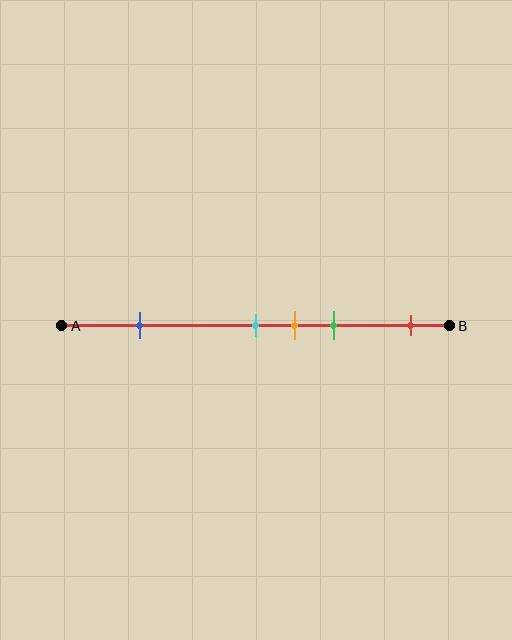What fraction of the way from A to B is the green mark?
The green mark is approximately 70% (0.7) of the way from A to B.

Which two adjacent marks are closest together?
The cyan and orange marks are the closest adjacent pair.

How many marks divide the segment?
There are 5 marks dividing the segment.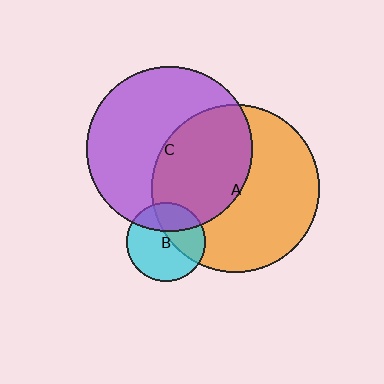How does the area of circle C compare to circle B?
Approximately 4.4 times.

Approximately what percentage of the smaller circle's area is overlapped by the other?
Approximately 30%.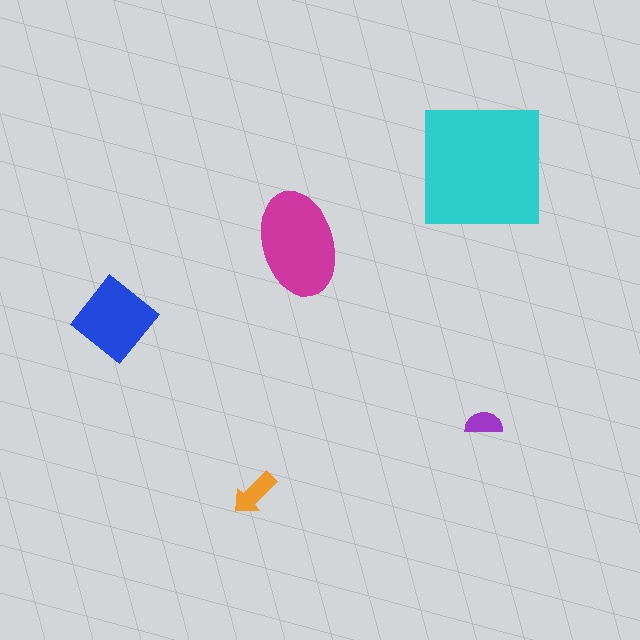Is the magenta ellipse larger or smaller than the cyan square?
Smaller.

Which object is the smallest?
The purple semicircle.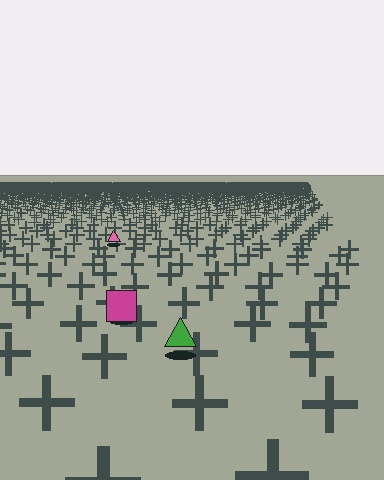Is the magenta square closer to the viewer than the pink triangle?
Yes. The magenta square is closer — you can tell from the texture gradient: the ground texture is coarser near it.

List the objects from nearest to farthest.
From nearest to farthest: the green triangle, the magenta square, the pink triangle.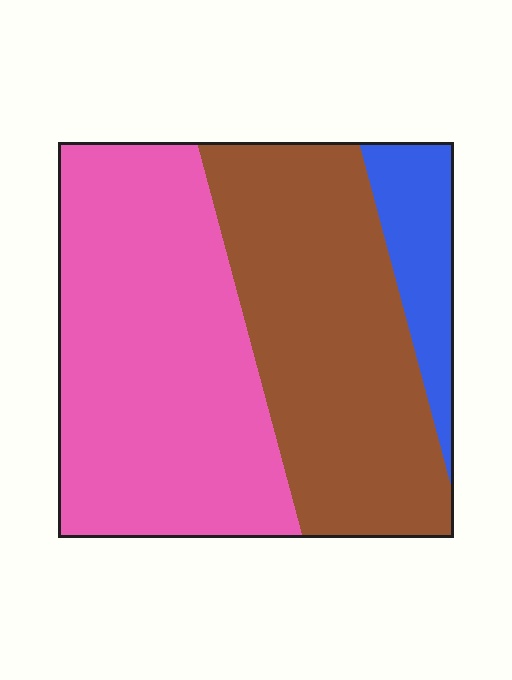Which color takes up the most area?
Pink, at roughly 50%.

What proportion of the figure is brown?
Brown takes up between a quarter and a half of the figure.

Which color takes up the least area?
Blue, at roughly 10%.